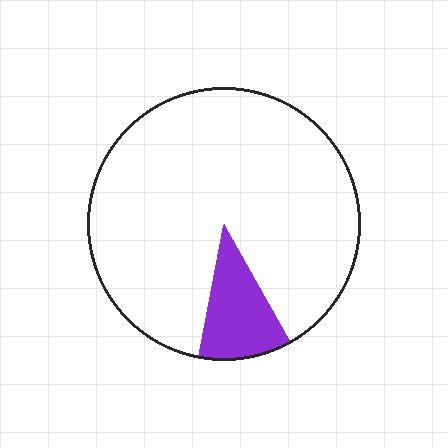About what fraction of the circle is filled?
About one eighth (1/8).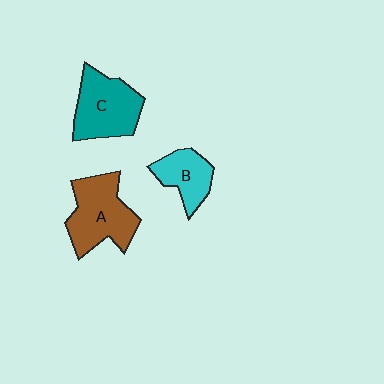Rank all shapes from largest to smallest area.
From largest to smallest: A (brown), C (teal), B (cyan).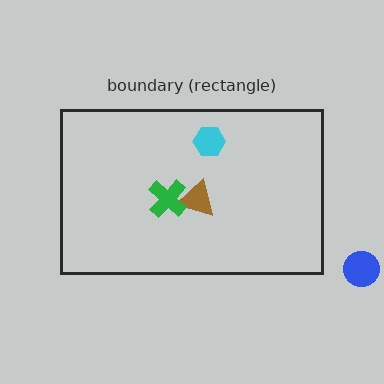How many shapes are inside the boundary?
3 inside, 1 outside.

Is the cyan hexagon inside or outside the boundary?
Inside.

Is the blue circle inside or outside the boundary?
Outside.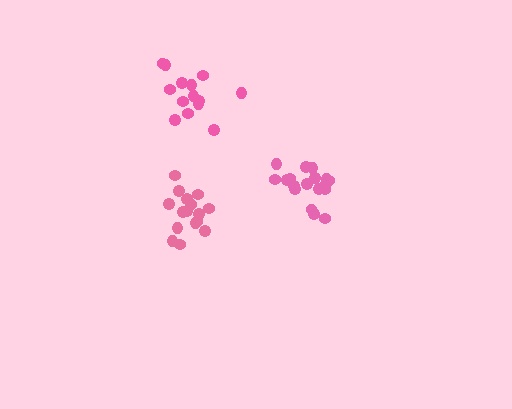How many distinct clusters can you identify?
There are 3 distinct clusters.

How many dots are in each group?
Group 1: 14 dots, Group 2: 16 dots, Group 3: 18 dots (48 total).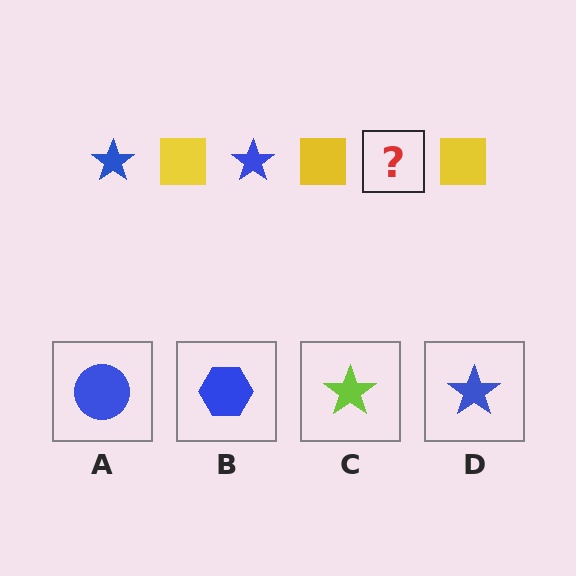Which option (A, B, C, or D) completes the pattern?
D.